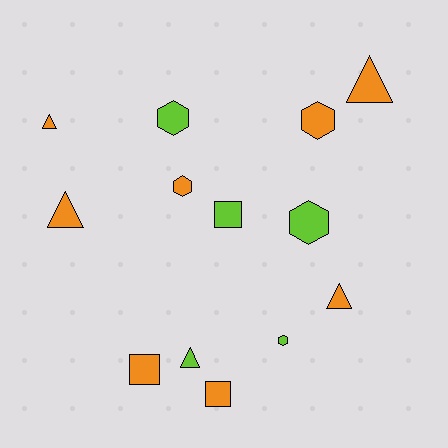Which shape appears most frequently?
Triangle, with 5 objects.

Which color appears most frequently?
Orange, with 8 objects.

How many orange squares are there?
There are 2 orange squares.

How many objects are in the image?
There are 13 objects.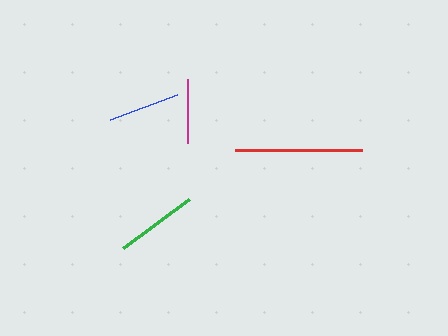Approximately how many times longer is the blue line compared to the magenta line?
The blue line is approximately 1.1 times the length of the magenta line.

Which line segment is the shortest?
The magenta line is the shortest at approximately 64 pixels.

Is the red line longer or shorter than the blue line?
The red line is longer than the blue line.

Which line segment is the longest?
The red line is the longest at approximately 128 pixels.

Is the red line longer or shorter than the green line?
The red line is longer than the green line.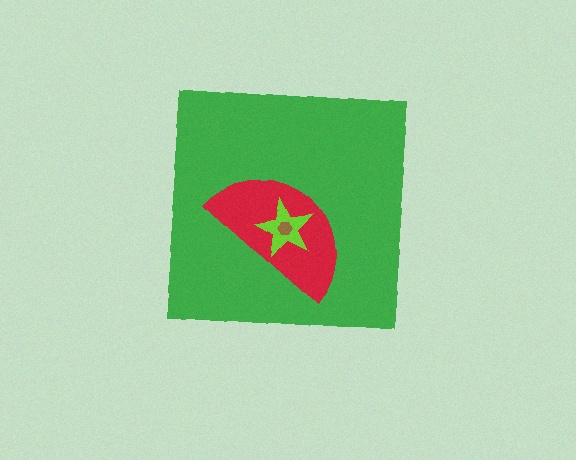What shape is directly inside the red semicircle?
The lime star.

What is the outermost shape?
The green square.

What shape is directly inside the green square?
The red semicircle.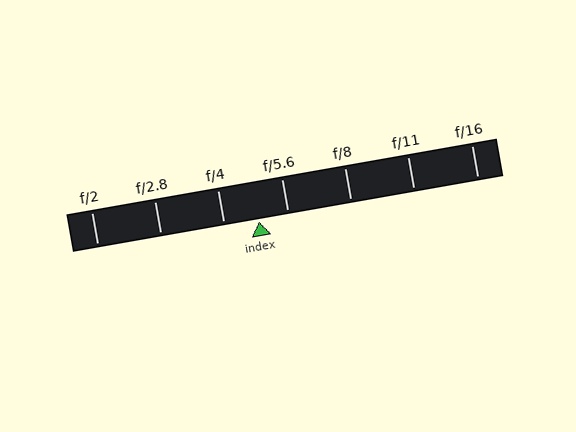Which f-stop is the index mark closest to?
The index mark is closest to f/5.6.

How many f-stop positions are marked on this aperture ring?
There are 7 f-stop positions marked.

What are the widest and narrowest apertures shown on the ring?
The widest aperture shown is f/2 and the narrowest is f/16.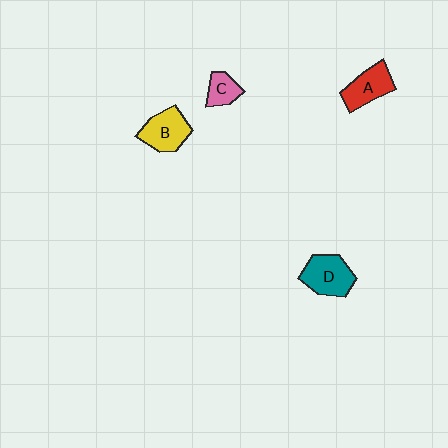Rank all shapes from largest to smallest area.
From largest to smallest: D (teal), B (yellow), A (red), C (pink).